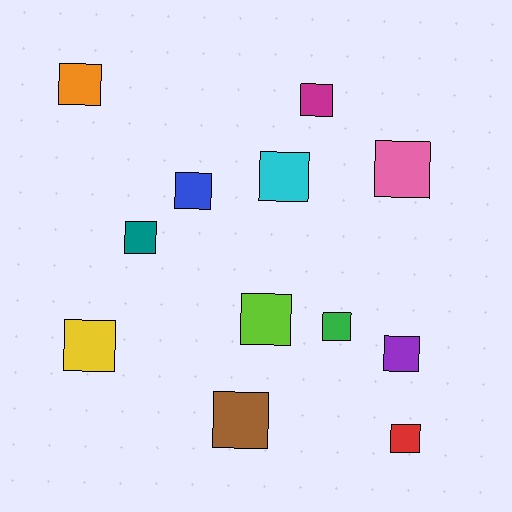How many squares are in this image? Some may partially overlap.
There are 12 squares.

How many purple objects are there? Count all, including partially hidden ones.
There is 1 purple object.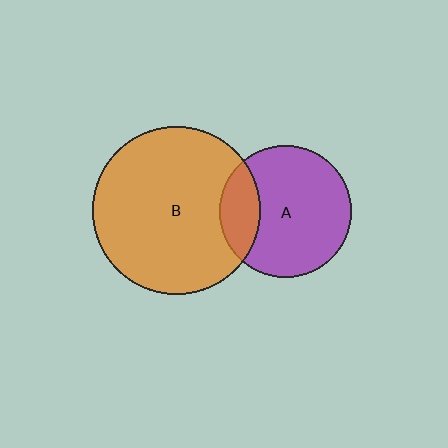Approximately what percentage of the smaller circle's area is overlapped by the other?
Approximately 20%.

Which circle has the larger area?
Circle B (orange).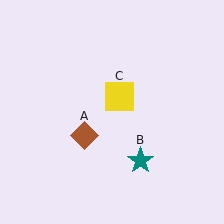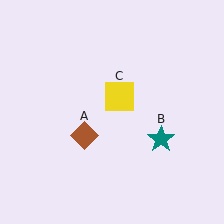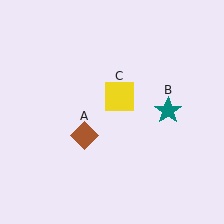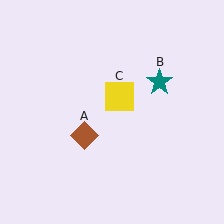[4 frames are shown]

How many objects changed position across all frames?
1 object changed position: teal star (object B).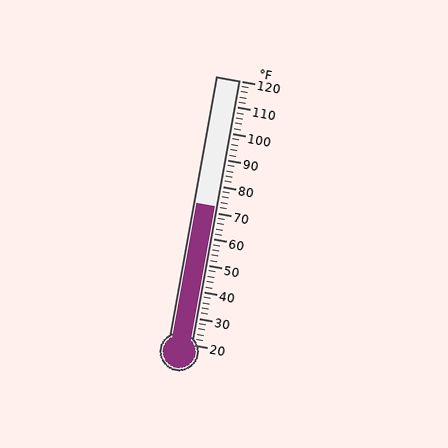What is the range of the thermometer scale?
The thermometer scale ranges from 20°F to 120°F.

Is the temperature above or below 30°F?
The temperature is above 30°F.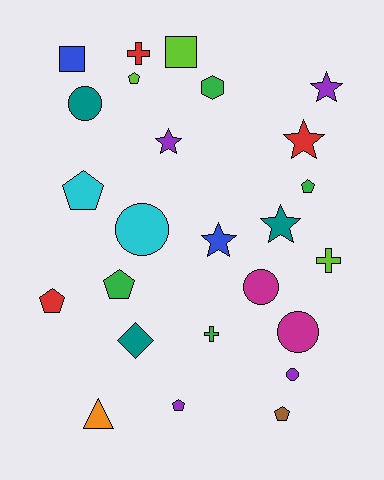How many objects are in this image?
There are 25 objects.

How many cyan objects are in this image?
There are 2 cyan objects.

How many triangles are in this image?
There is 1 triangle.